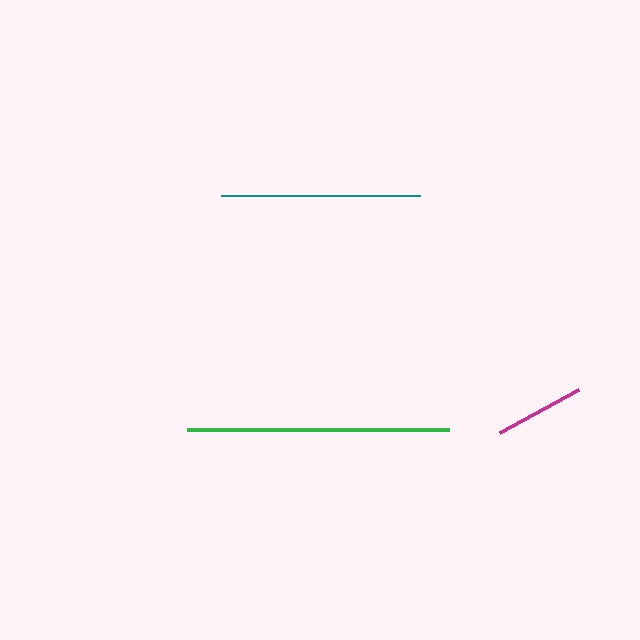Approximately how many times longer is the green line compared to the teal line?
The green line is approximately 1.3 times the length of the teal line.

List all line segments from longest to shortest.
From longest to shortest: green, teal, magenta.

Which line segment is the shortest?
The magenta line is the shortest at approximately 90 pixels.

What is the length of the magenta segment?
The magenta segment is approximately 90 pixels long.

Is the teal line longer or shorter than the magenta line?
The teal line is longer than the magenta line.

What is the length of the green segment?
The green segment is approximately 263 pixels long.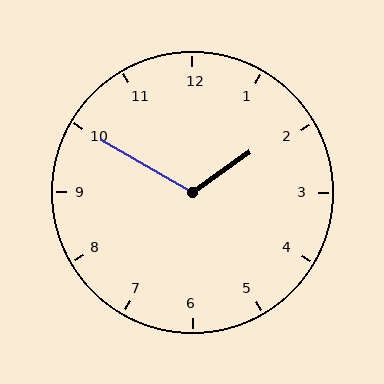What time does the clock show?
1:50.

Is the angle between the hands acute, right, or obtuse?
It is obtuse.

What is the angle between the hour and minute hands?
Approximately 115 degrees.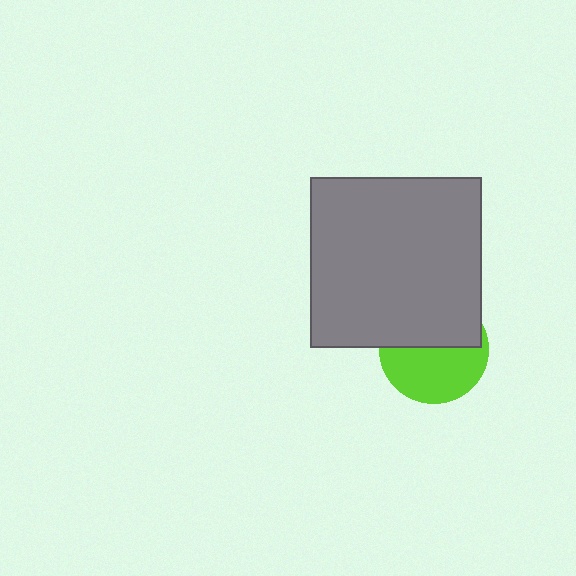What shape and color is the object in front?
The object in front is a gray square.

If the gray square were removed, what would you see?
You would see the complete lime circle.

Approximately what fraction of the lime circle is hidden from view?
Roughly 46% of the lime circle is hidden behind the gray square.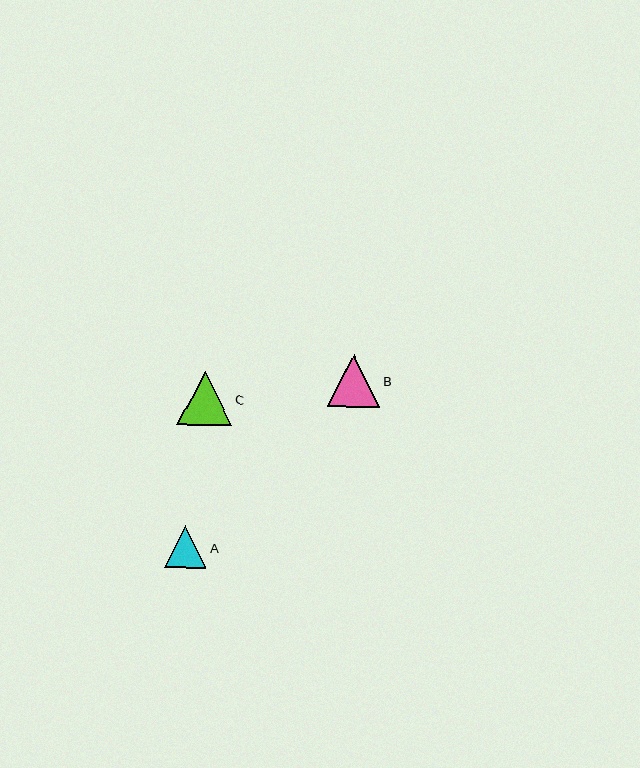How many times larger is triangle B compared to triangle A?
Triangle B is approximately 1.3 times the size of triangle A.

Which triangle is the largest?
Triangle C is the largest with a size of approximately 54 pixels.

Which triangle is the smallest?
Triangle A is the smallest with a size of approximately 42 pixels.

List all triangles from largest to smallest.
From largest to smallest: C, B, A.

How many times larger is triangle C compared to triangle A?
Triangle C is approximately 1.3 times the size of triangle A.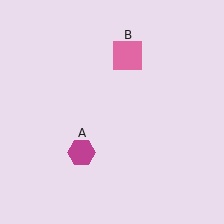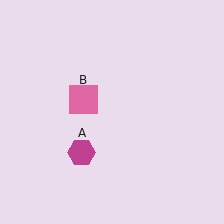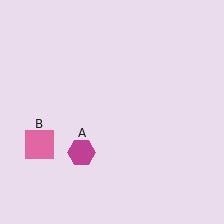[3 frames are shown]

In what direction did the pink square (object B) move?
The pink square (object B) moved down and to the left.